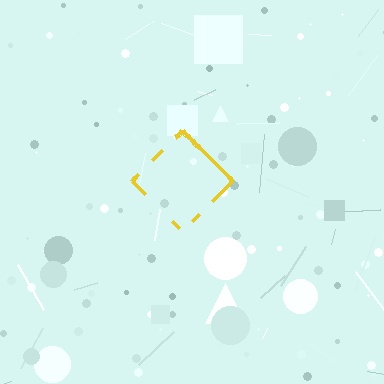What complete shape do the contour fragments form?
The contour fragments form a diamond.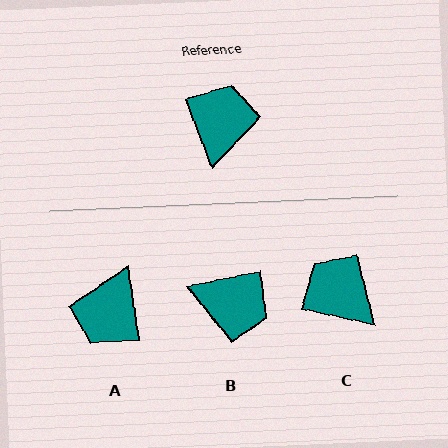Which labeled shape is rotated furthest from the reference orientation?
A, about 168 degrees away.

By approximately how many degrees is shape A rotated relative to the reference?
Approximately 168 degrees counter-clockwise.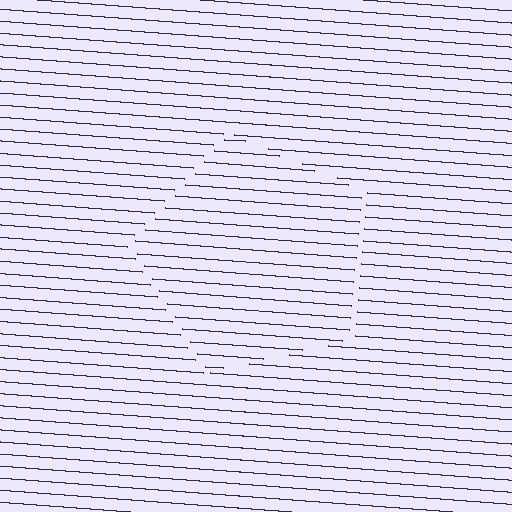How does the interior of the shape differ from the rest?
The interior of the shape contains the same grating, shifted by half a period — the contour is defined by the phase discontinuity where line-ends from the inner and outer gratings abut.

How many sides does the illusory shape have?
5 sides — the line-ends trace a pentagon.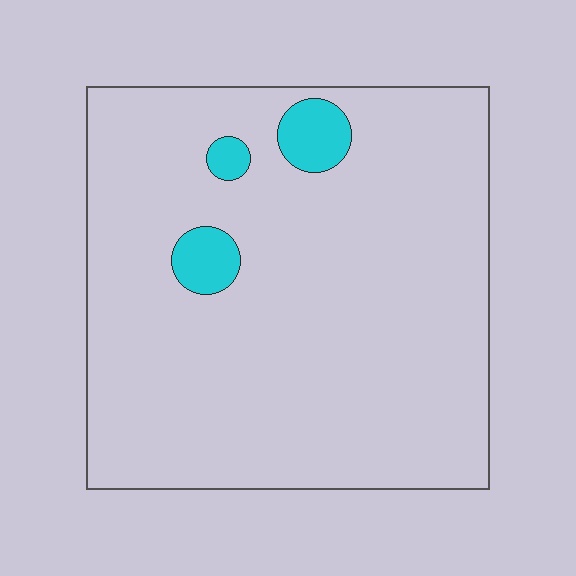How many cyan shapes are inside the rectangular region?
3.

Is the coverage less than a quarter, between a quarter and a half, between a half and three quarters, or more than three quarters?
Less than a quarter.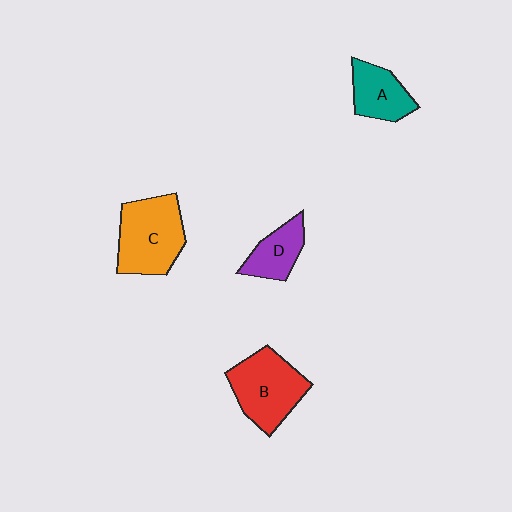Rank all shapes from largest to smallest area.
From largest to smallest: C (orange), B (red), A (teal), D (purple).